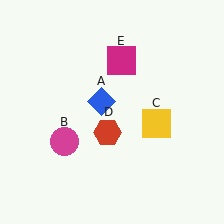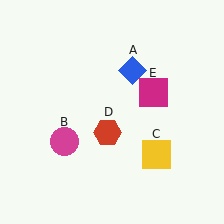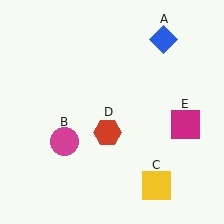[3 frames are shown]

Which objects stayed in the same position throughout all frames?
Magenta circle (object B) and red hexagon (object D) remained stationary.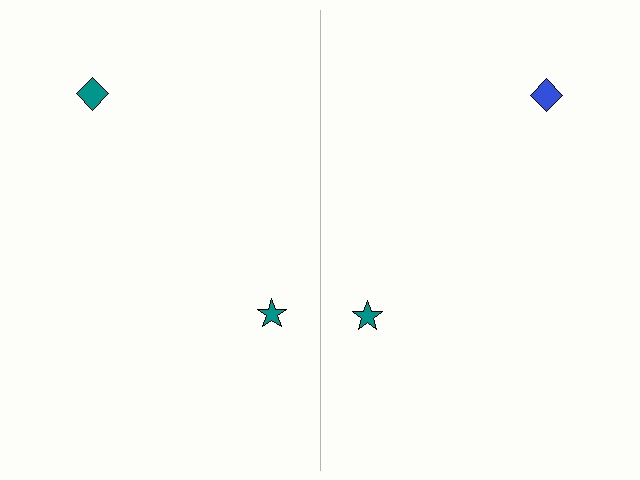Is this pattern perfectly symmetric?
No, the pattern is not perfectly symmetric. The blue diamond on the right side breaks the symmetry — its mirror counterpart is teal.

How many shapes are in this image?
There are 4 shapes in this image.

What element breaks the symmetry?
The blue diamond on the right side breaks the symmetry — its mirror counterpart is teal.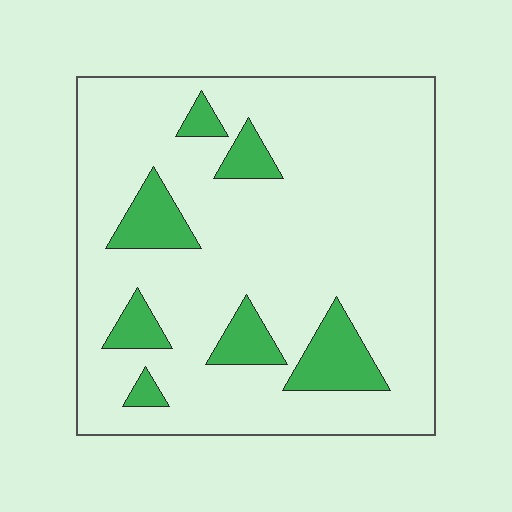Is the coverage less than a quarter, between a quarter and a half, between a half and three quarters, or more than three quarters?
Less than a quarter.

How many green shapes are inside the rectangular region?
7.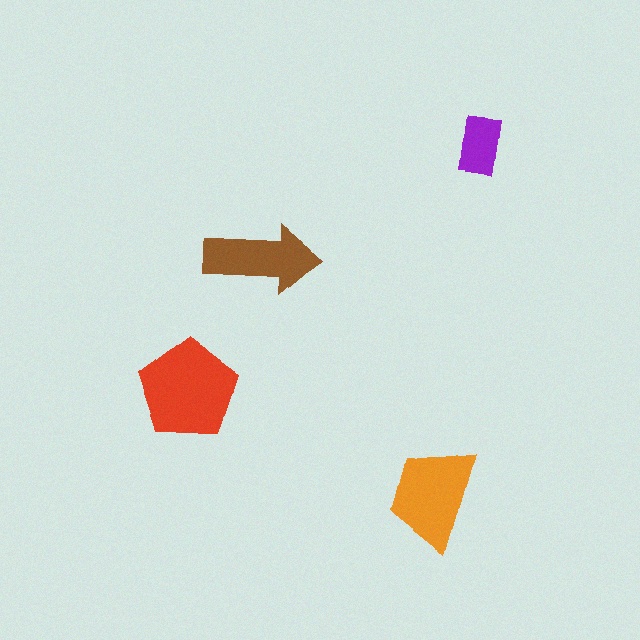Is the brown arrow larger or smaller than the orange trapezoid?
Smaller.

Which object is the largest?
The red pentagon.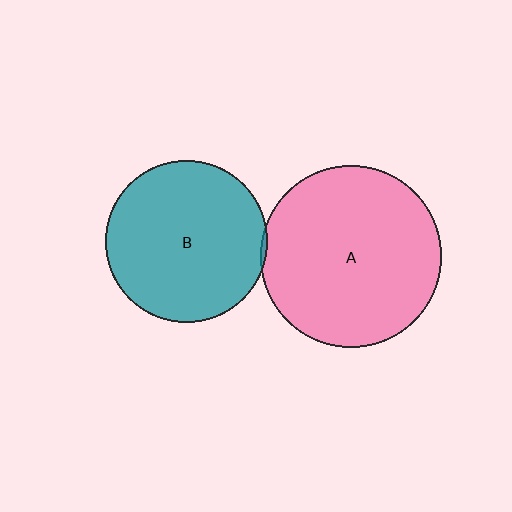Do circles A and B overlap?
Yes.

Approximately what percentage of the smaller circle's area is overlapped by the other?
Approximately 5%.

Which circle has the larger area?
Circle A (pink).